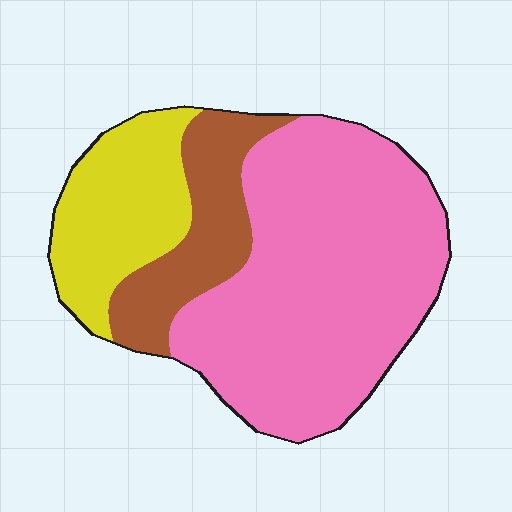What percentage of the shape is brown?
Brown covers around 20% of the shape.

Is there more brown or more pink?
Pink.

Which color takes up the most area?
Pink, at roughly 60%.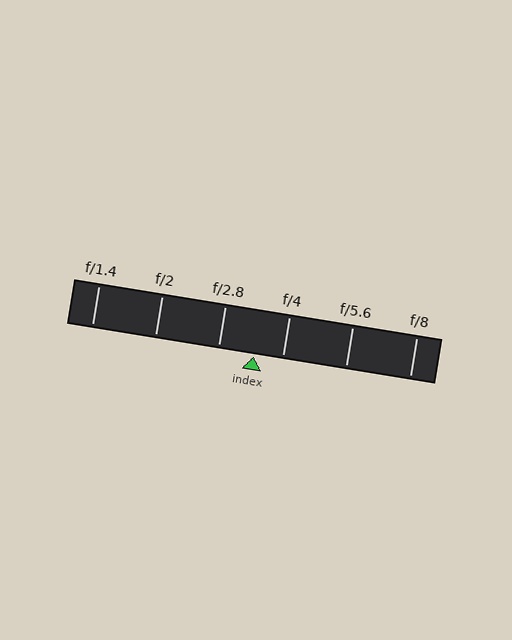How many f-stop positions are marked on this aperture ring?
There are 6 f-stop positions marked.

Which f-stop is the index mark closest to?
The index mark is closest to f/4.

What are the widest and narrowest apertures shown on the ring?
The widest aperture shown is f/1.4 and the narrowest is f/8.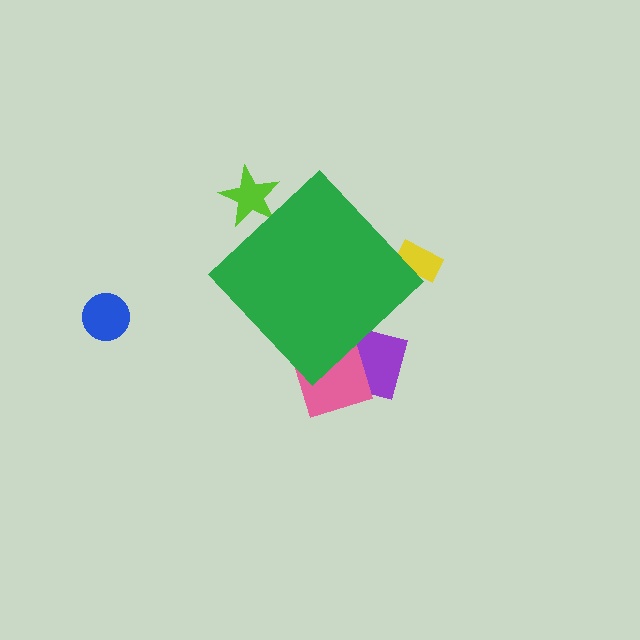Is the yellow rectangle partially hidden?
Yes, the yellow rectangle is partially hidden behind the green diamond.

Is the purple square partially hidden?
Yes, the purple square is partially hidden behind the green diamond.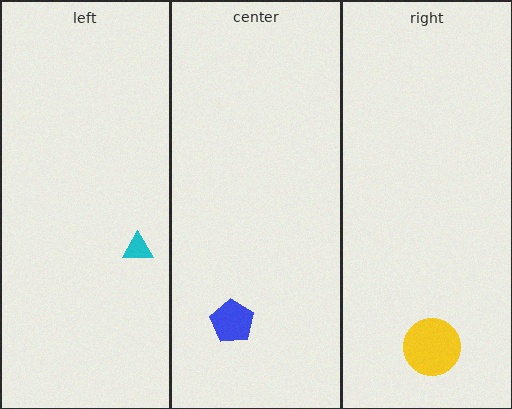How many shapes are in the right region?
1.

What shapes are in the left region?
The cyan triangle.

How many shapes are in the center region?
1.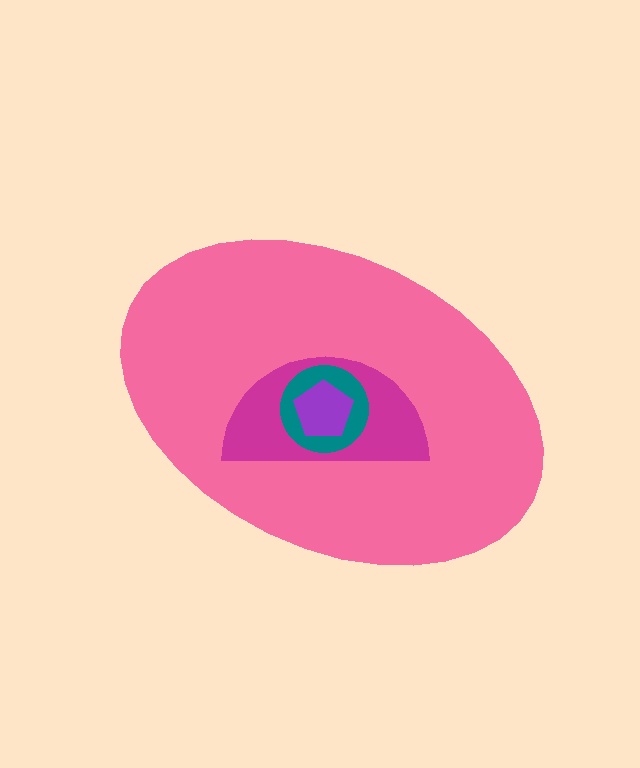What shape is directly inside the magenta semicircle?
The teal circle.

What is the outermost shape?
The pink ellipse.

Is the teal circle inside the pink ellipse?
Yes.